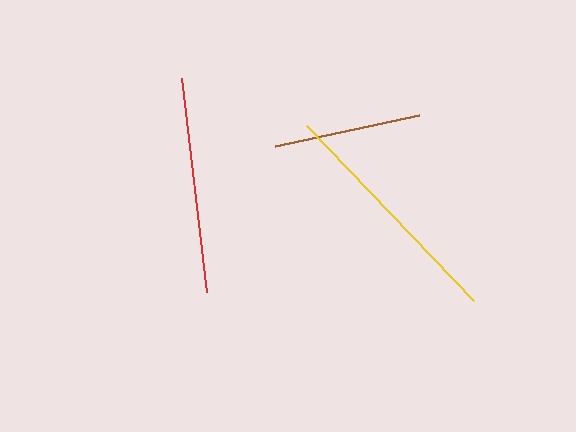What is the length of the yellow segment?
The yellow segment is approximately 243 pixels long.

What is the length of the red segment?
The red segment is approximately 215 pixels long.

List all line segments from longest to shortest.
From longest to shortest: yellow, red, brown.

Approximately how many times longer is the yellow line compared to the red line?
The yellow line is approximately 1.1 times the length of the red line.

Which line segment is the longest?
The yellow line is the longest at approximately 243 pixels.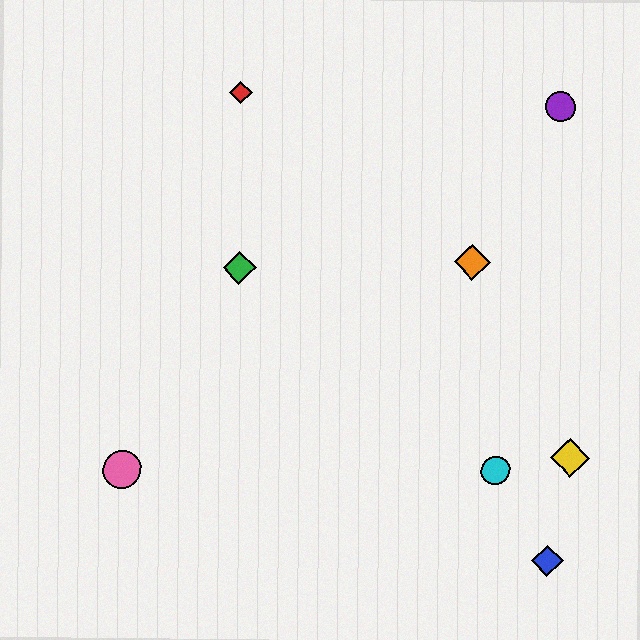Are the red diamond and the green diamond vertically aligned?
Yes, both are at x≈241.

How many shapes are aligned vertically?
2 shapes (the red diamond, the green diamond) are aligned vertically.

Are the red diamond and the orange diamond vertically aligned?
No, the red diamond is at x≈241 and the orange diamond is at x≈472.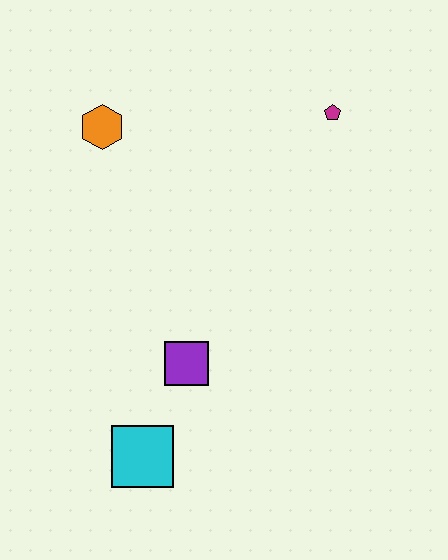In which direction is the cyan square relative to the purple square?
The cyan square is below the purple square.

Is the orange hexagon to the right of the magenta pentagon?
No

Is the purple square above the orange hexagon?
No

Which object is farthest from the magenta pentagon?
The cyan square is farthest from the magenta pentagon.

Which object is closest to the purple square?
The cyan square is closest to the purple square.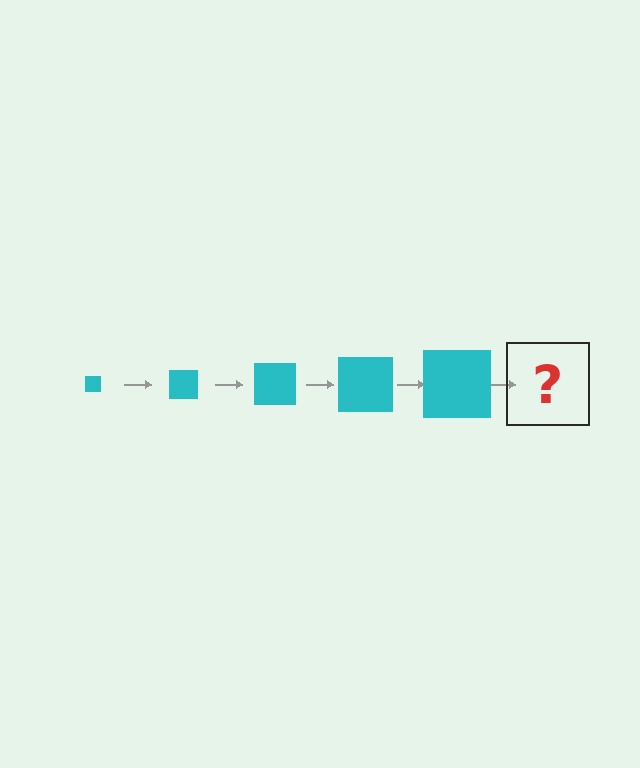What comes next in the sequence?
The next element should be a cyan square, larger than the previous one.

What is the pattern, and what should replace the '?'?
The pattern is that the square gets progressively larger each step. The '?' should be a cyan square, larger than the previous one.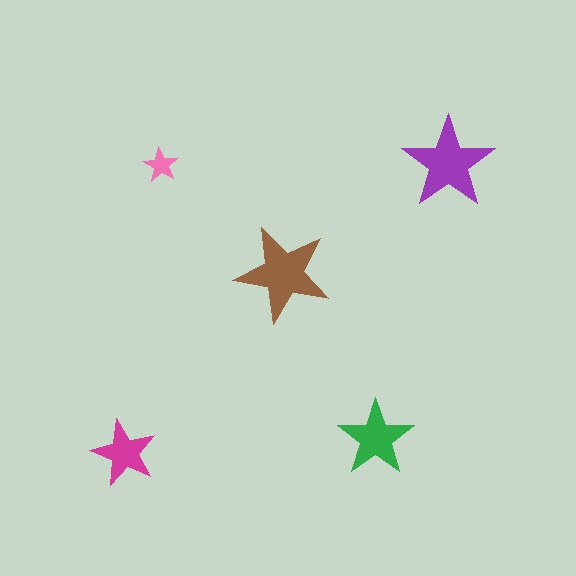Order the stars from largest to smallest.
the brown one, the purple one, the green one, the magenta one, the pink one.